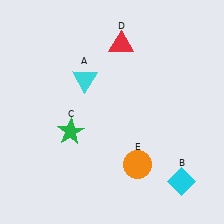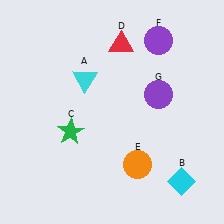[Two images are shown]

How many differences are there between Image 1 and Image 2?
There are 2 differences between the two images.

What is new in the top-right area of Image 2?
A purple circle (F) was added in the top-right area of Image 2.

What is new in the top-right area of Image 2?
A purple circle (G) was added in the top-right area of Image 2.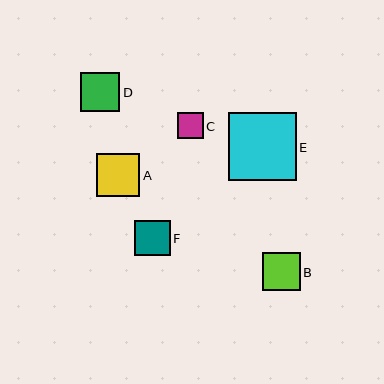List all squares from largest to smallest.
From largest to smallest: E, A, D, B, F, C.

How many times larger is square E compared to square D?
Square E is approximately 1.7 times the size of square D.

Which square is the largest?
Square E is the largest with a size of approximately 67 pixels.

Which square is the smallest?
Square C is the smallest with a size of approximately 26 pixels.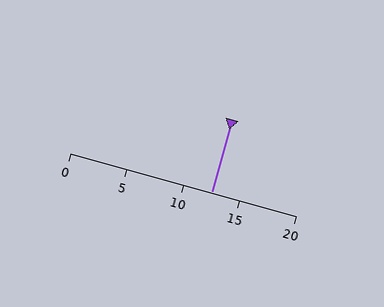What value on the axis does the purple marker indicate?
The marker indicates approximately 12.5.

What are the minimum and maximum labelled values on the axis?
The axis runs from 0 to 20.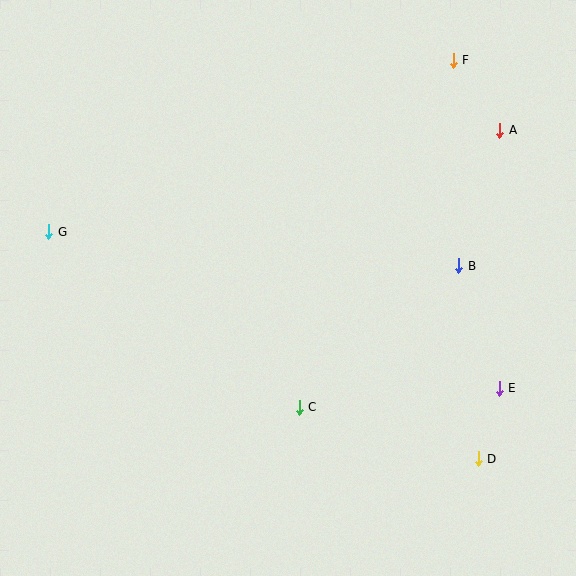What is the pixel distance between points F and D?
The distance between F and D is 399 pixels.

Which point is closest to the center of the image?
Point C at (299, 407) is closest to the center.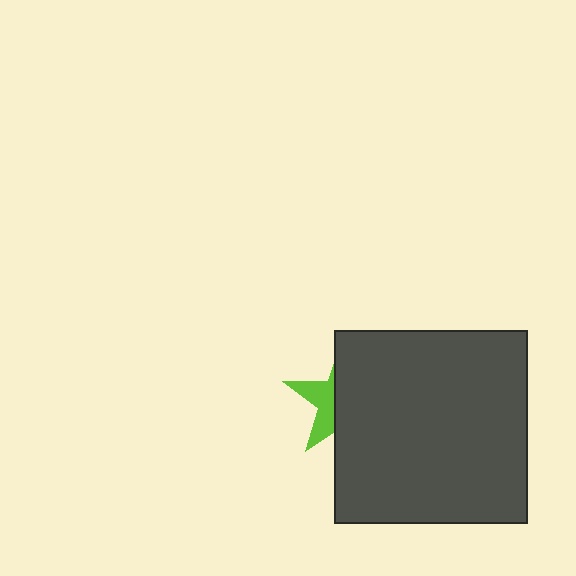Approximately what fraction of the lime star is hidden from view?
Roughly 66% of the lime star is hidden behind the dark gray square.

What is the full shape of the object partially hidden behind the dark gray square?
The partially hidden object is a lime star.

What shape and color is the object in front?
The object in front is a dark gray square.